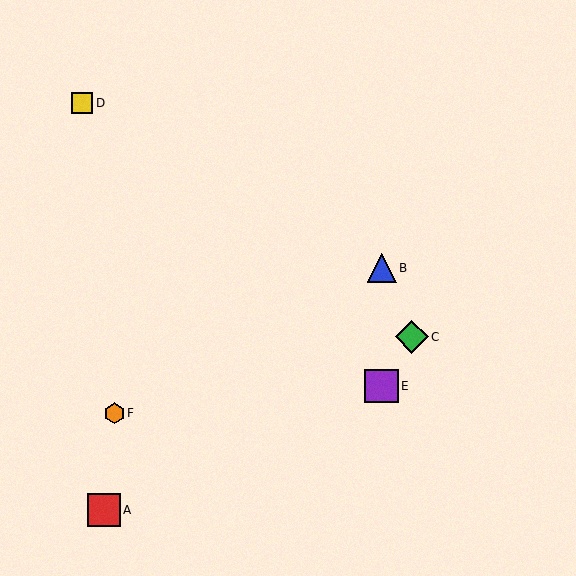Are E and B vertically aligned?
Yes, both are at x≈382.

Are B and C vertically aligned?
No, B is at x≈382 and C is at x≈412.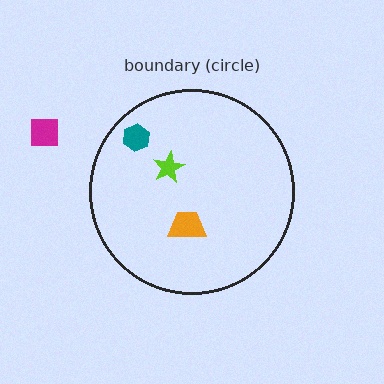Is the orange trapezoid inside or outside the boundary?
Inside.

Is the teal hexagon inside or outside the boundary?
Inside.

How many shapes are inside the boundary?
3 inside, 1 outside.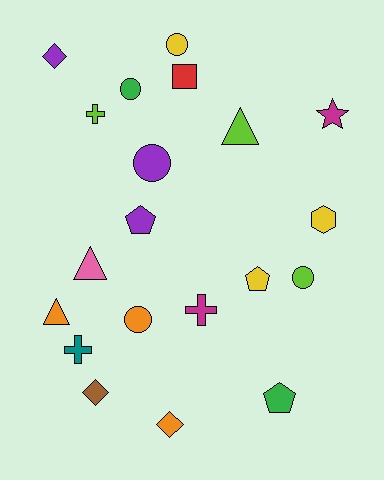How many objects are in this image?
There are 20 objects.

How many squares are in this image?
There is 1 square.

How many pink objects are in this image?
There is 1 pink object.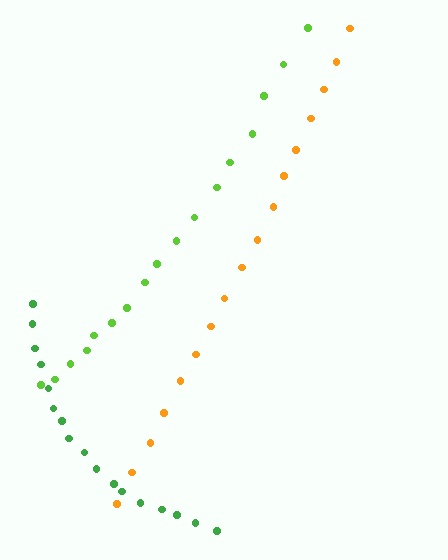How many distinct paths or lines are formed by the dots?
There are 3 distinct paths.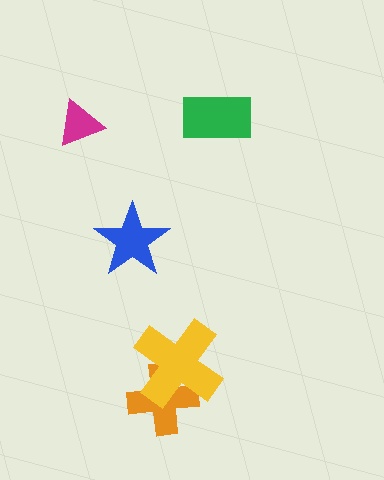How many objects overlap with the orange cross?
1 object overlaps with the orange cross.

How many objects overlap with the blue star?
0 objects overlap with the blue star.